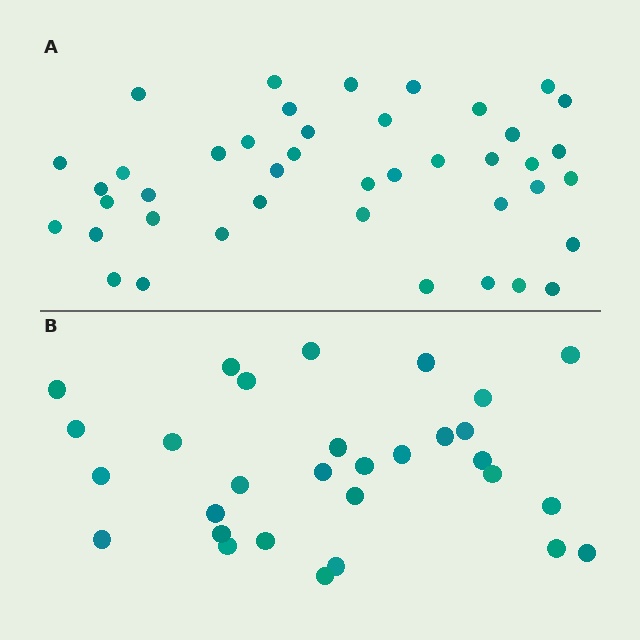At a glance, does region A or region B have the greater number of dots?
Region A (the top region) has more dots.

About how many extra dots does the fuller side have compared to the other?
Region A has roughly 12 or so more dots than region B.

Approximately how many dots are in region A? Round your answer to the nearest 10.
About 40 dots. (The exact count is 42, which rounds to 40.)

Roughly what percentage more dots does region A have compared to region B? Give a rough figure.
About 40% more.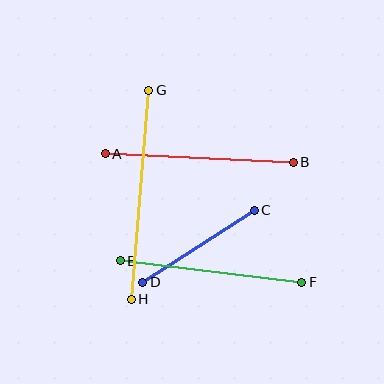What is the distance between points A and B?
The distance is approximately 188 pixels.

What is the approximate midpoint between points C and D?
The midpoint is at approximately (198, 246) pixels.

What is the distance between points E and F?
The distance is approximately 183 pixels.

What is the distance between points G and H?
The distance is approximately 210 pixels.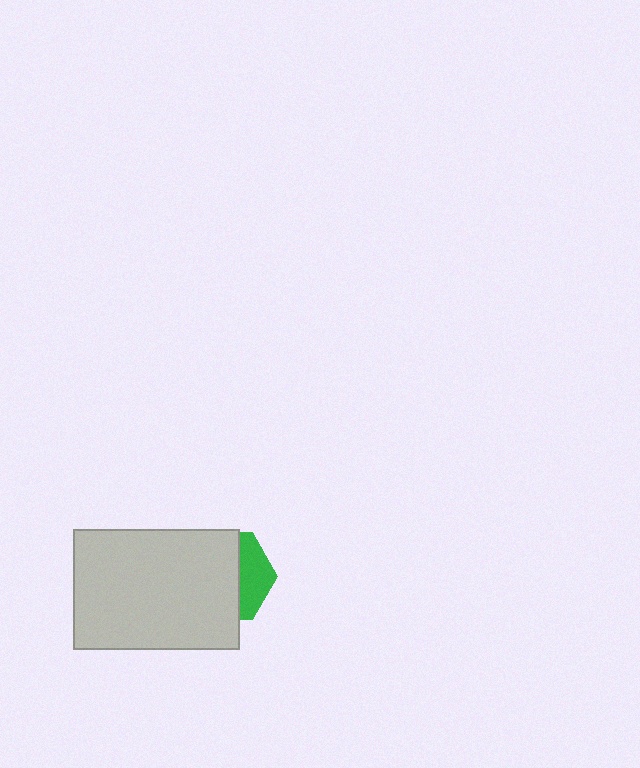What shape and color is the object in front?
The object in front is a light gray rectangle.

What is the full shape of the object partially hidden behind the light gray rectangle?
The partially hidden object is a green hexagon.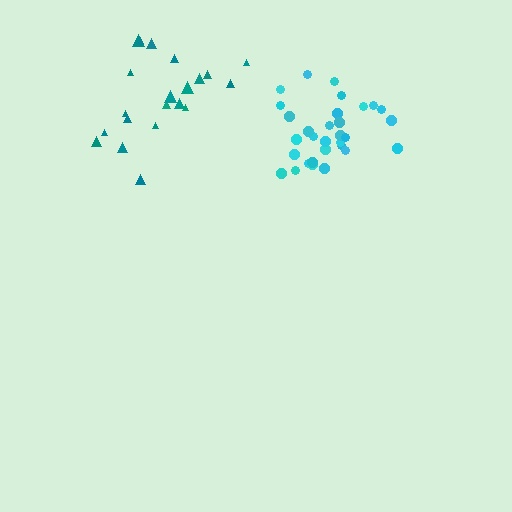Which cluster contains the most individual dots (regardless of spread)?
Cyan (31).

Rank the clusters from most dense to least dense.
cyan, teal.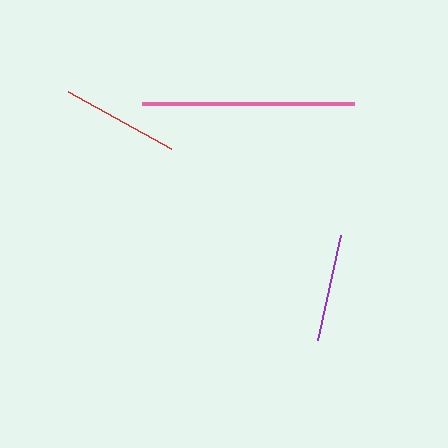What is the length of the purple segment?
The purple segment is approximately 108 pixels long.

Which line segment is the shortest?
The purple line is the shortest at approximately 108 pixels.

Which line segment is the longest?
The pink line is the longest at approximately 212 pixels.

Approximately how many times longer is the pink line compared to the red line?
The pink line is approximately 1.8 times the length of the red line.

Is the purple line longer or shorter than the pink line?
The pink line is longer than the purple line.